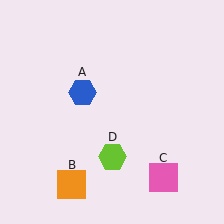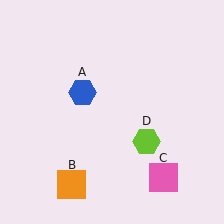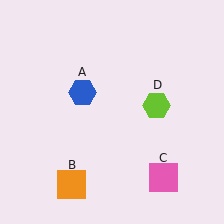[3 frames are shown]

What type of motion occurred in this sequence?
The lime hexagon (object D) rotated counterclockwise around the center of the scene.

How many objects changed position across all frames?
1 object changed position: lime hexagon (object D).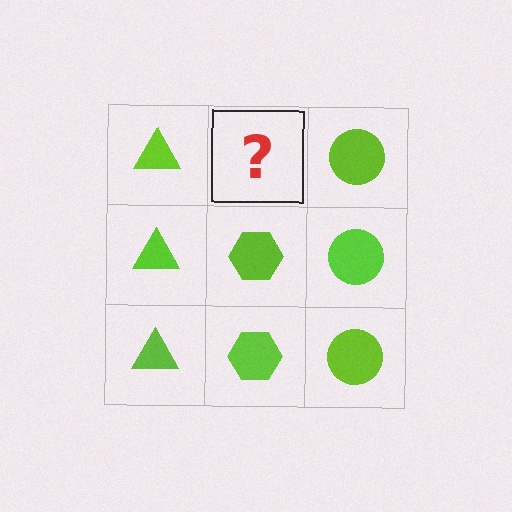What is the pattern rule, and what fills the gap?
The rule is that each column has a consistent shape. The gap should be filled with a lime hexagon.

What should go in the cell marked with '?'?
The missing cell should contain a lime hexagon.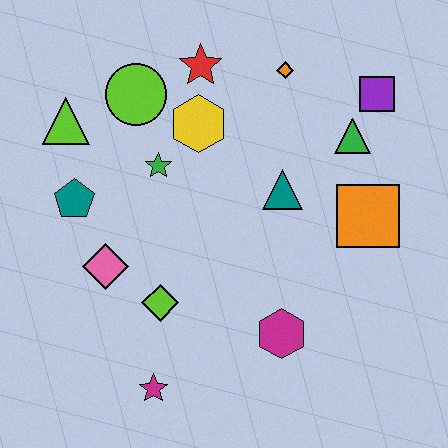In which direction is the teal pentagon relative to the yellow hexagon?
The teal pentagon is to the left of the yellow hexagon.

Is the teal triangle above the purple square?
No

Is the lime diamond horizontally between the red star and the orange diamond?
No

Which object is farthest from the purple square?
The magenta star is farthest from the purple square.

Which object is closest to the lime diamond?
The pink diamond is closest to the lime diamond.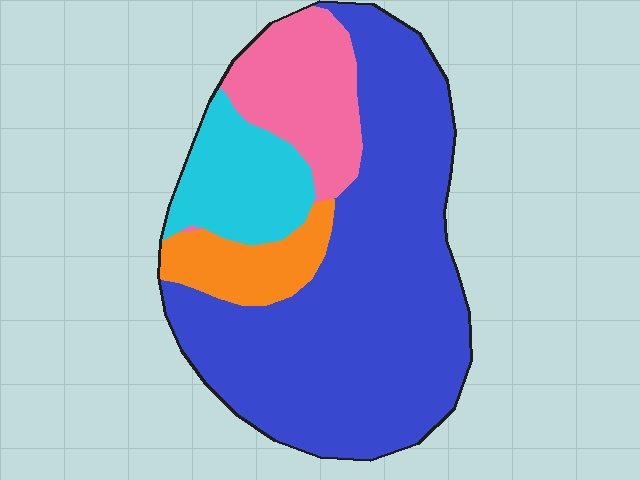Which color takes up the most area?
Blue, at roughly 60%.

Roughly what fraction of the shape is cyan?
Cyan takes up about one eighth (1/8) of the shape.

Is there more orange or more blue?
Blue.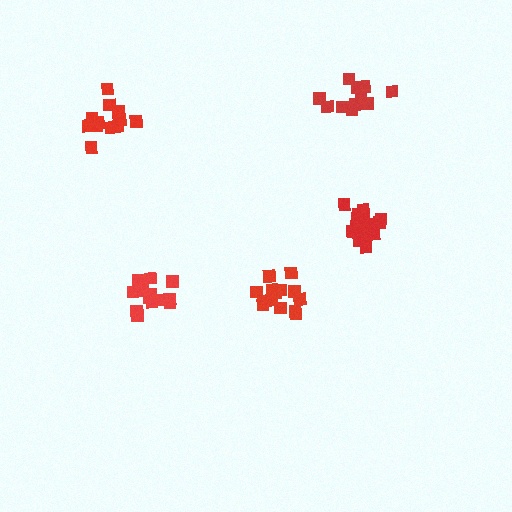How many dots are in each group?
Group 1: 14 dots, Group 2: 11 dots, Group 3: 17 dots, Group 4: 13 dots, Group 5: 15 dots (70 total).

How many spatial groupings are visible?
There are 5 spatial groupings.